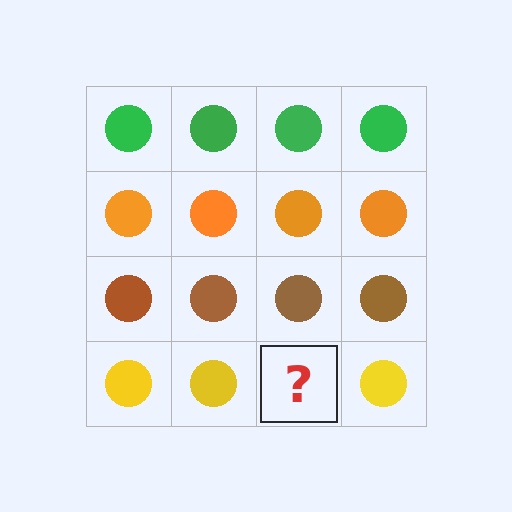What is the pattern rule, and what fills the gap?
The rule is that each row has a consistent color. The gap should be filled with a yellow circle.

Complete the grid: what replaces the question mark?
The question mark should be replaced with a yellow circle.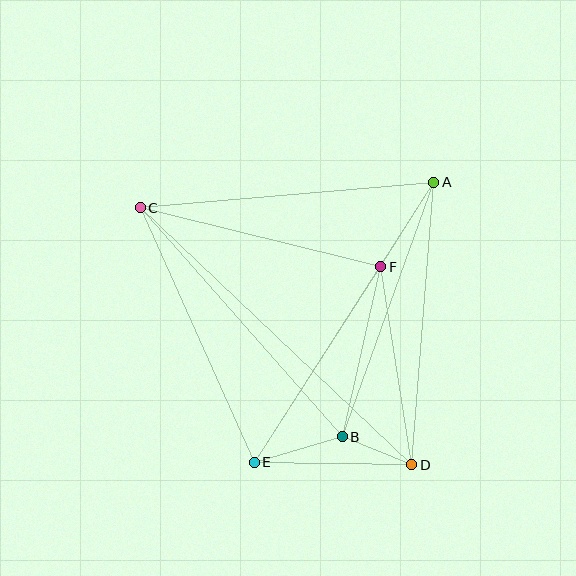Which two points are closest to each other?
Points B and D are closest to each other.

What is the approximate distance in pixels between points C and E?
The distance between C and E is approximately 279 pixels.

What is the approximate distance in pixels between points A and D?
The distance between A and D is approximately 283 pixels.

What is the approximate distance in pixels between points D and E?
The distance between D and E is approximately 158 pixels.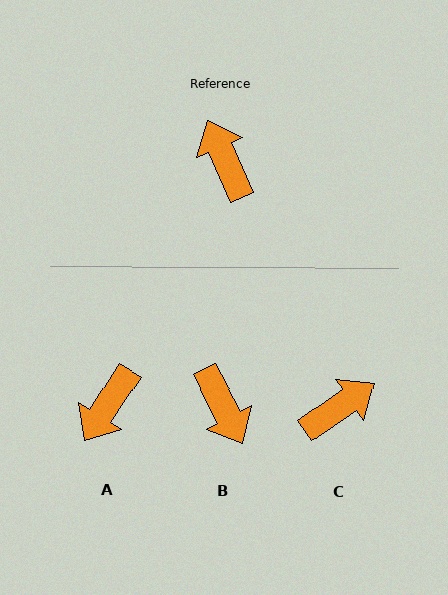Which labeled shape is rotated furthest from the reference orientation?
B, about 177 degrees away.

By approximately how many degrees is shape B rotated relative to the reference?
Approximately 177 degrees clockwise.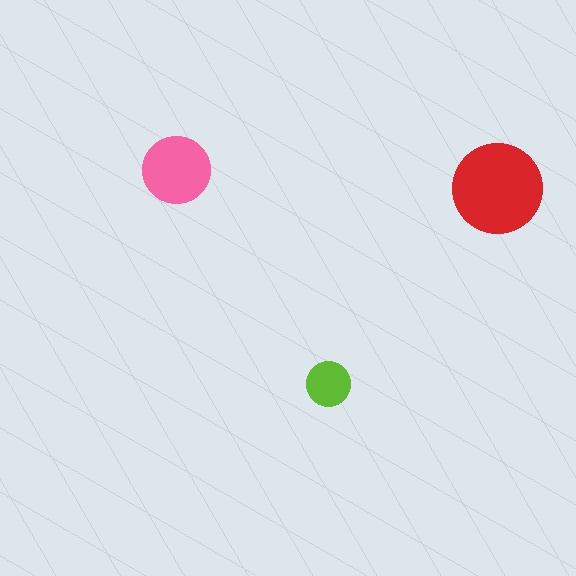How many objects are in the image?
There are 3 objects in the image.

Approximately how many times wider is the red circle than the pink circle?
About 1.5 times wider.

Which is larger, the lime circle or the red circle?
The red one.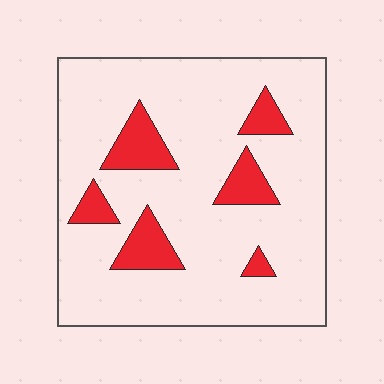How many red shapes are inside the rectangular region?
6.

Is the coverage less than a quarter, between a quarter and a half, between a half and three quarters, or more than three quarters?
Less than a quarter.